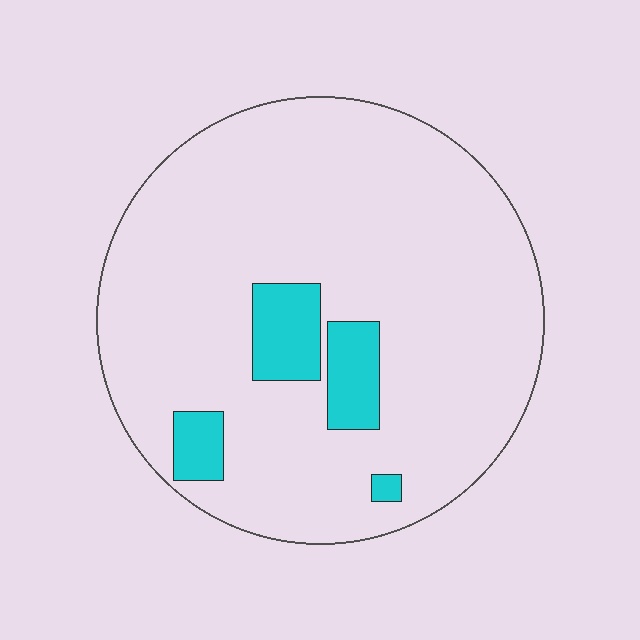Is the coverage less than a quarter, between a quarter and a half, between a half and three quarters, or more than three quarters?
Less than a quarter.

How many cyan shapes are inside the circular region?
4.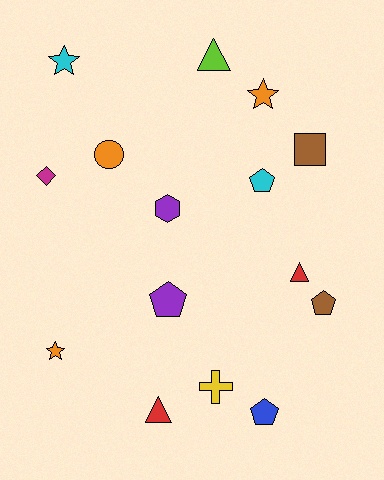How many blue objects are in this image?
There is 1 blue object.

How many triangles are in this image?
There are 3 triangles.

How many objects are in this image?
There are 15 objects.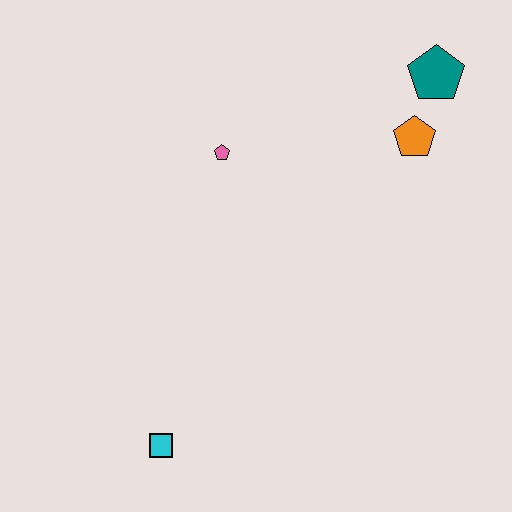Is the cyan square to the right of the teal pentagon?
No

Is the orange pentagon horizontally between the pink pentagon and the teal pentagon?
Yes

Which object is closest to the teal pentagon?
The orange pentagon is closest to the teal pentagon.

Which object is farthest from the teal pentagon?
The cyan square is farthest from the teal pentagon.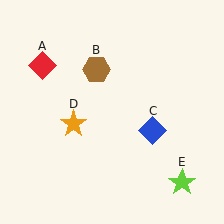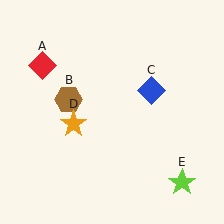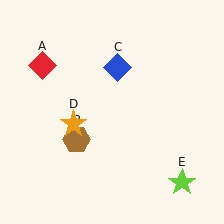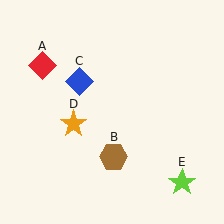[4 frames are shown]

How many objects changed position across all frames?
2 objects changed position: brown hexagon (object B), blue diamond (object C).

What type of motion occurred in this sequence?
The brown hexagon (object B), blue diamond (object C) rotated counterclockwise around the center of the scene.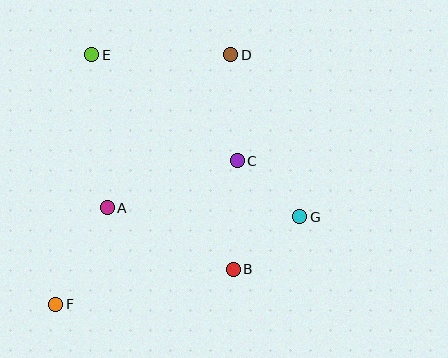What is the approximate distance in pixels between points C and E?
The distance between C and E is approximately 180 pixels.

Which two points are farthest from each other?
Points D and F are farthest from each other.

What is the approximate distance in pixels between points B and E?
The distance between B and E is approximately 257 pixels.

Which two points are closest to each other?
Points C and G are closest to each other.